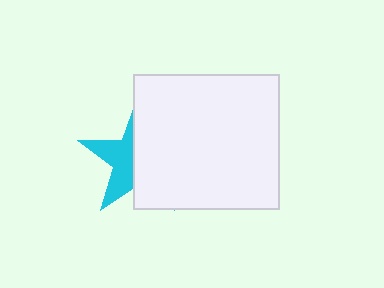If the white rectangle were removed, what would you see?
You would see the complete cyan star.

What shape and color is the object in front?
The object in front is a white rectangle.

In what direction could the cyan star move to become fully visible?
The cyan star could move left. That would shift it out from behind the white rectangle entirely.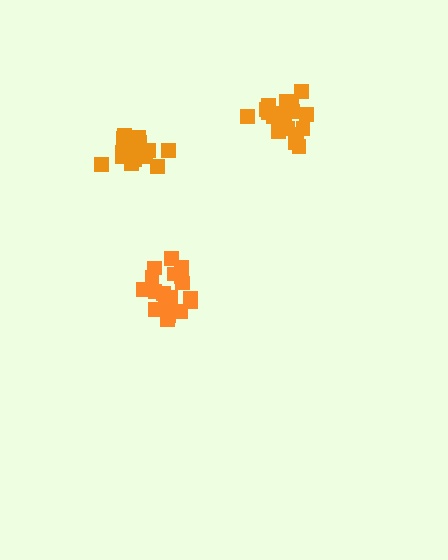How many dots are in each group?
Group 1: 19 dots, Group 2: 20 dots, Group 3: 15 dots (54 total).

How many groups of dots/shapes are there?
There are 3 groups.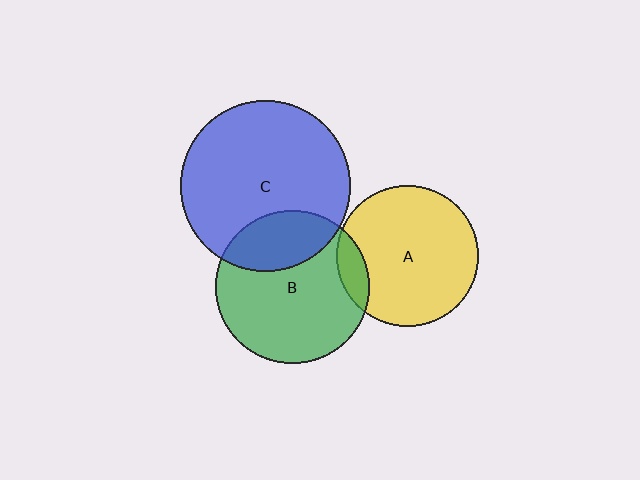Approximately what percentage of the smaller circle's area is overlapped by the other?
Approximately 25%.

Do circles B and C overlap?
Yes.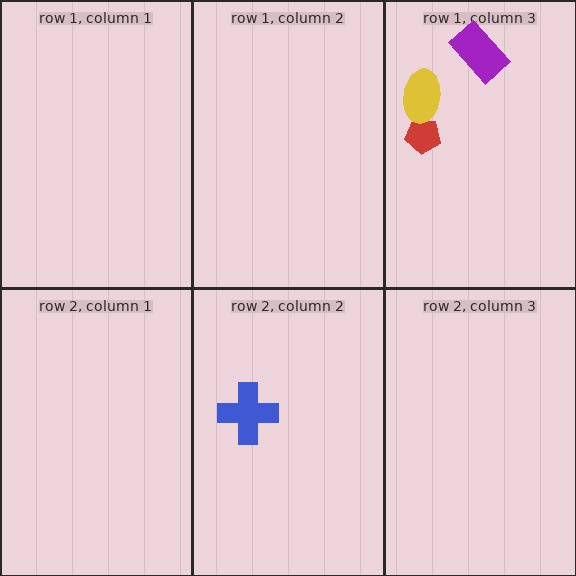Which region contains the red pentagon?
The row 1, column 3 region.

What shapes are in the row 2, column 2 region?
The blue cross.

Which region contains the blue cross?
The row 2, column 2 region.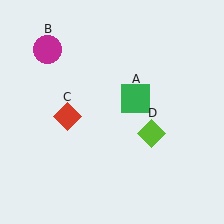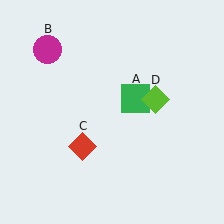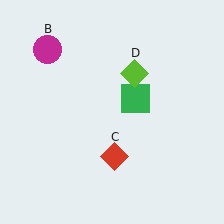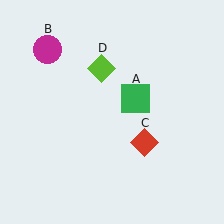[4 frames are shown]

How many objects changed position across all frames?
2 objects changed position: red diamond (object C), lime diamond (object D).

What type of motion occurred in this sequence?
The red diamond (object C), lime diamond (object D) rotated counterclockwise around the center of the scene.